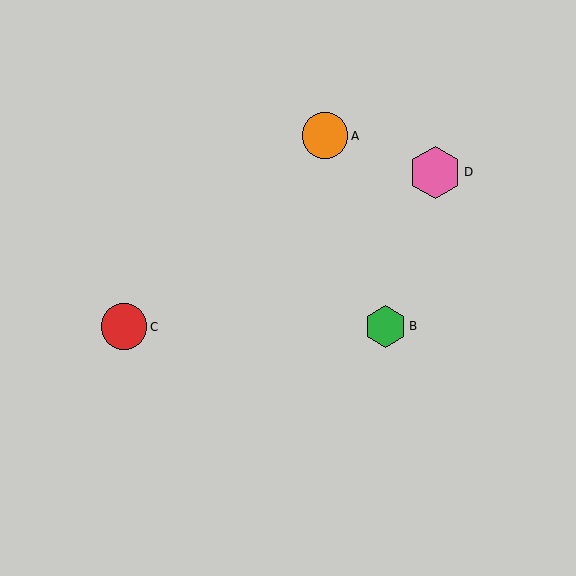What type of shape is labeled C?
Shape C is a red circle.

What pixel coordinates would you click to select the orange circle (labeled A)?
Click at (325, 136) to select the orange circle A.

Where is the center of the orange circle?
The center of the orange circle is at (325, 136).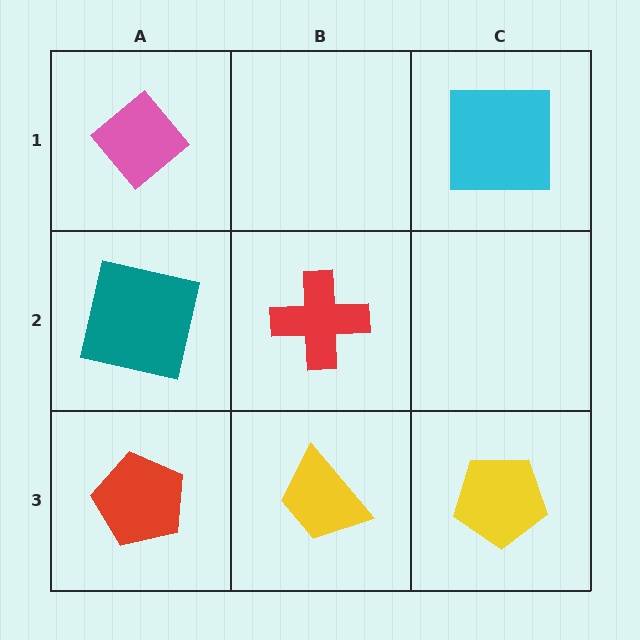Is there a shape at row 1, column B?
No, that cell is empty.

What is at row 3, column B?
A yellow trapezoid.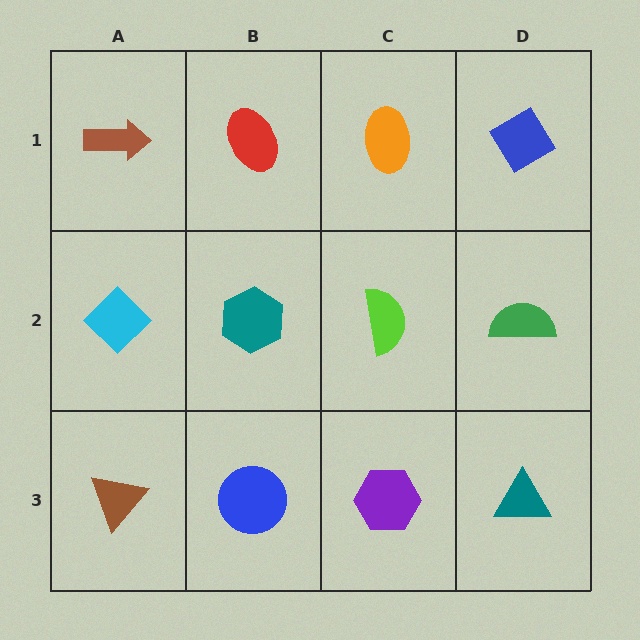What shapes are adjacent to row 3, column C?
A lime semicircle (row 2, column C), a blue circle (row 3, column B), a teal triangle (row 3, column D).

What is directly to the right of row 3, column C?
A teal triangle.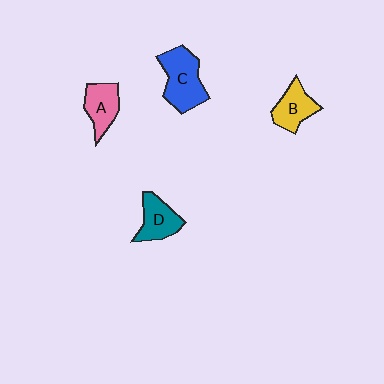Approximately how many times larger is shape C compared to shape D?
Approximately 1.4 times.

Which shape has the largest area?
Shape C (blue).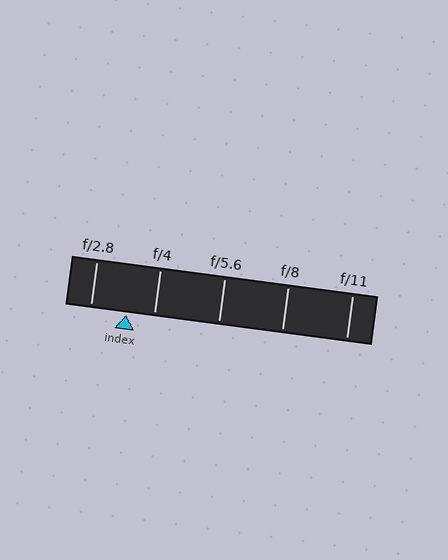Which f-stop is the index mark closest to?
The index mark is closest to f/4.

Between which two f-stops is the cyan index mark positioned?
The index mark is between f/2.8 and f/4.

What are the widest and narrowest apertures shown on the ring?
The widest aperture shown is f/2.8 and the narrowest is f/11.